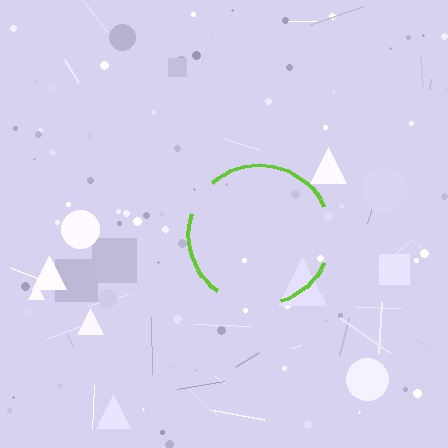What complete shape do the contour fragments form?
The contour fragments form a circle.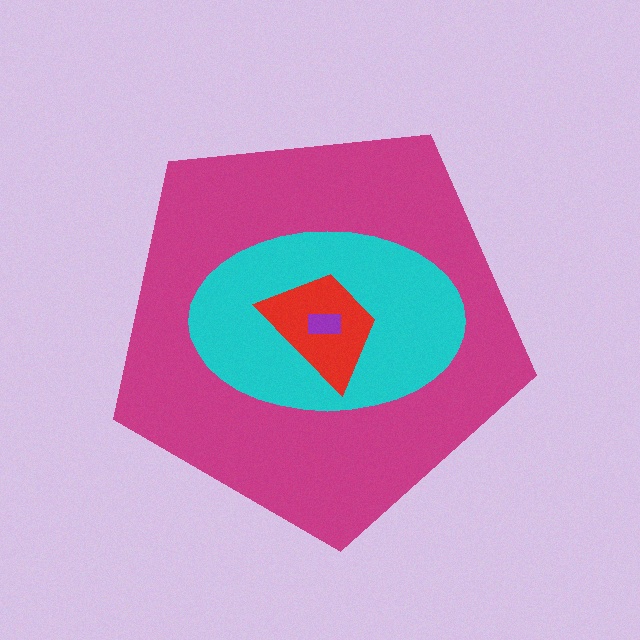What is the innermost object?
The purple rectangle.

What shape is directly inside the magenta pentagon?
The cyan ellipse.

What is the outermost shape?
The magenta pentagon.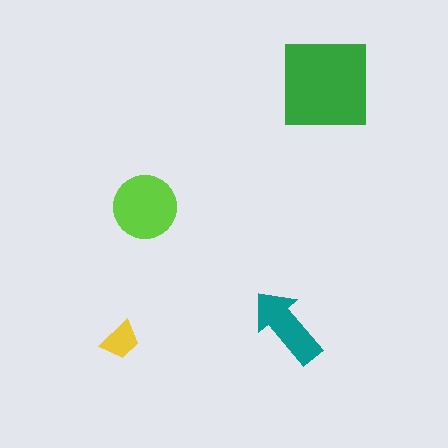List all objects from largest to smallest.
The green square, the lime circle, the teal arrow, the yellow trapezoid.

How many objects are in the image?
There are 4 objects in the image.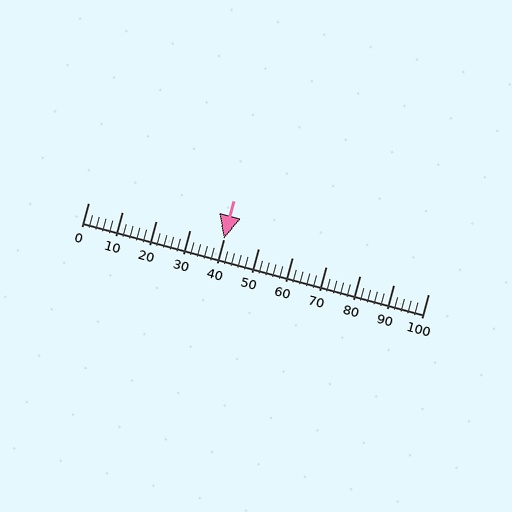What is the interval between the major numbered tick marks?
The major tick marks are spaced 10 units apart.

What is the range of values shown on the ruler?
The ruler shows values from 0 to 100.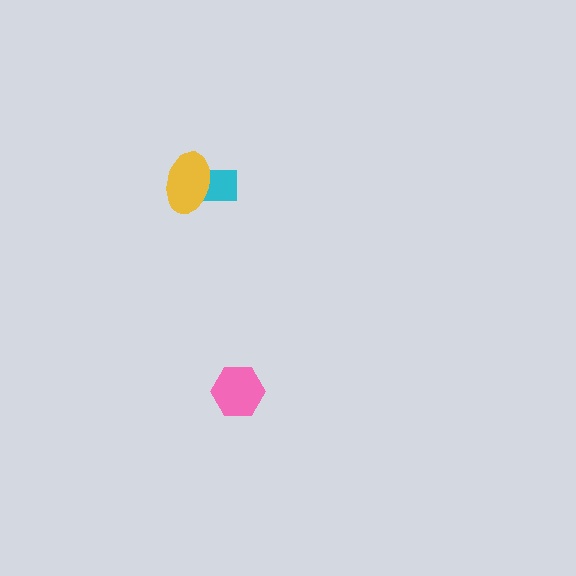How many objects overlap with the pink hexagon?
0 objects overlap with the pink hexagon.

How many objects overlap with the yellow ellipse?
1 object overlaps with the yellow ellipse.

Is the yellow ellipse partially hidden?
No, no other shape covers it.